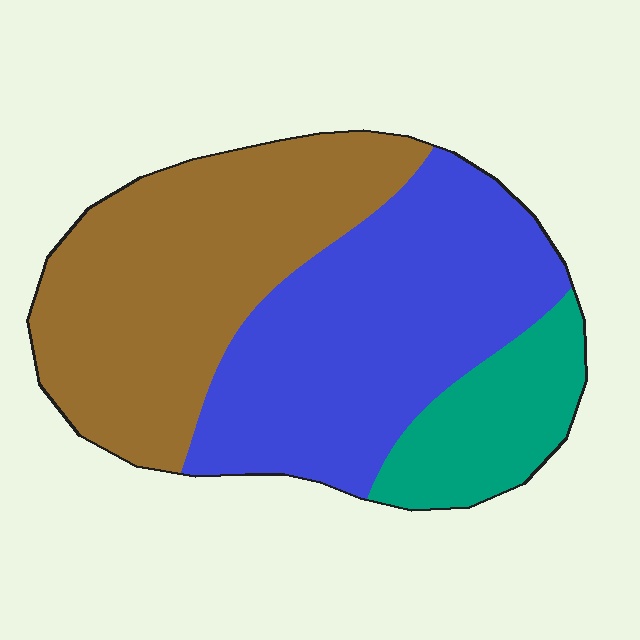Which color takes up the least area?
Teal, at roughly 15%.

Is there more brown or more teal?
Brown.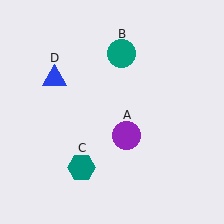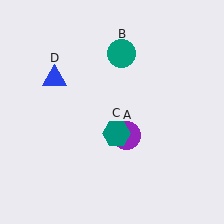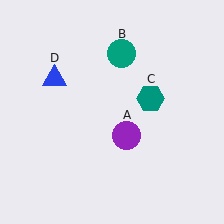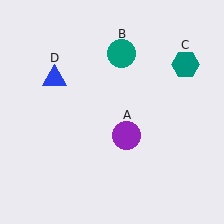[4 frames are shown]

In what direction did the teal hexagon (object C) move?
The teal hexagon (object C) moved up and to the right.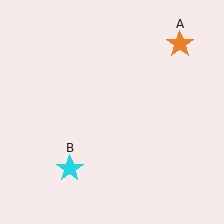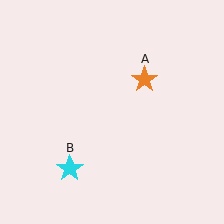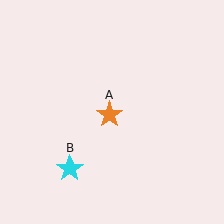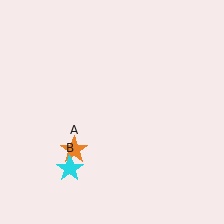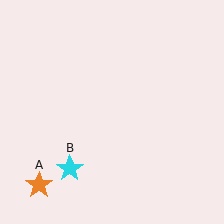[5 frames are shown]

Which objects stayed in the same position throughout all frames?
Cyan star (object B) remained stationary.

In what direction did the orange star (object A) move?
The orange star (object A) moved down and to the left.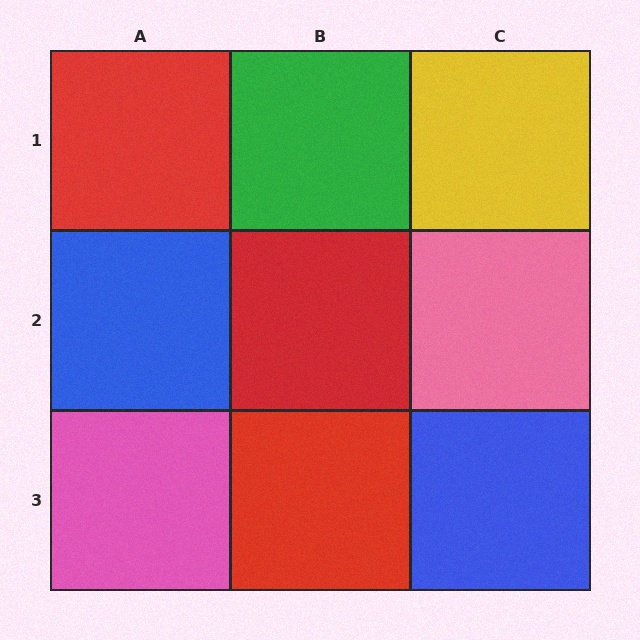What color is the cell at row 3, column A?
Pink.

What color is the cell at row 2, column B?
Red.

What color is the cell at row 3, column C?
Blue.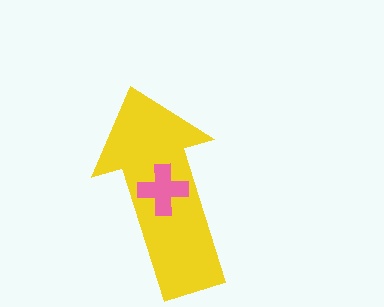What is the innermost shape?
The pink cross.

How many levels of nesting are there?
2.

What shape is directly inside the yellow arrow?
The pink cross.